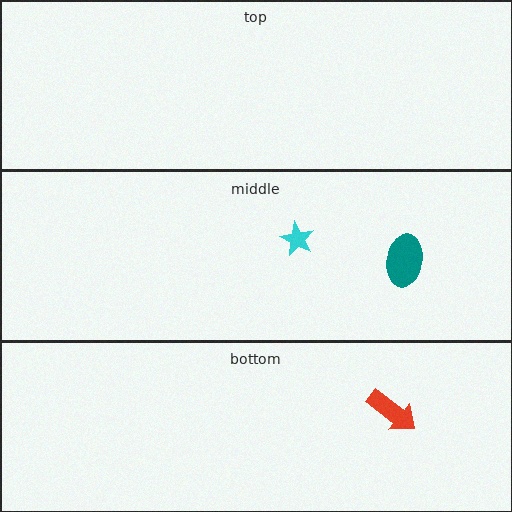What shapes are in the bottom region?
The red arrow.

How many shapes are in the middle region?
2.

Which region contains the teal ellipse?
The middle region.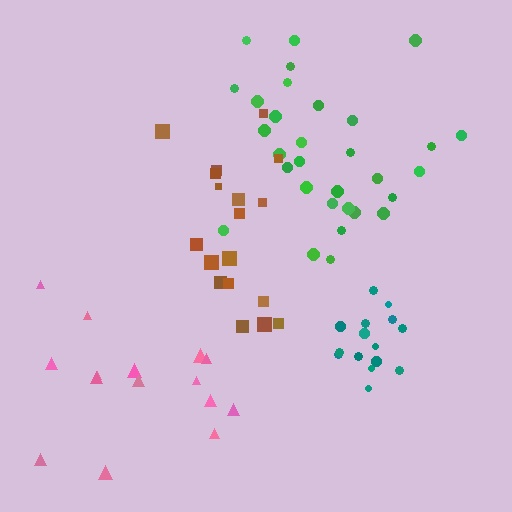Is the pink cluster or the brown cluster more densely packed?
Brown.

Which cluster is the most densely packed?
Teal.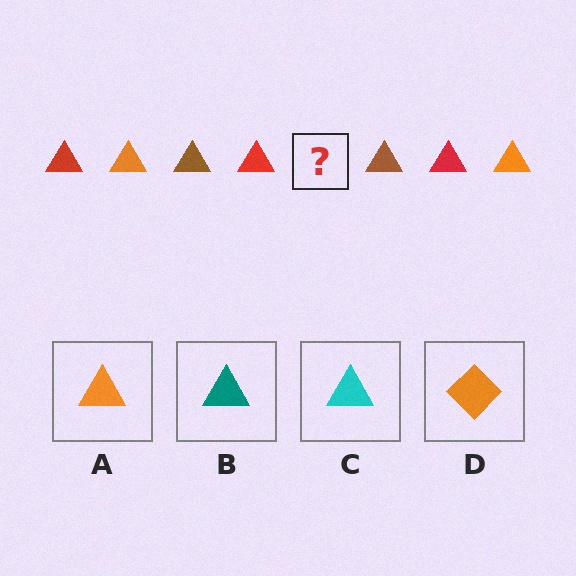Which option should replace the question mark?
Option A.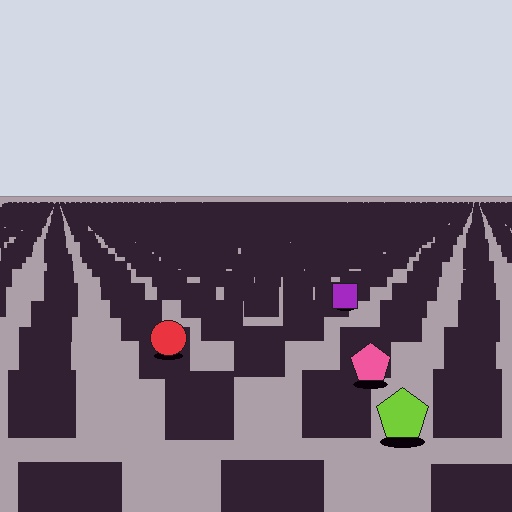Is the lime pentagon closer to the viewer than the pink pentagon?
Yes. The lime pentagon is closer — you can tell from the texture gradient: the ground texture is coarser near it.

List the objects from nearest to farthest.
From nearest to farthest: the lime pentagon, the pink pentagon, the red circle, the purple square.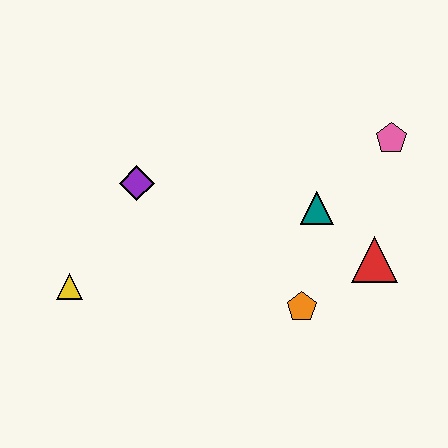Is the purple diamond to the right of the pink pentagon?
No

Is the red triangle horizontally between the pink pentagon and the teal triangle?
Yes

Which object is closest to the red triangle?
The teal triangle is closest to the red triangle.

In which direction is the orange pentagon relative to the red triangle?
The orange pentagon is to the left of the red triangle.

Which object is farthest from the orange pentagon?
The yellow triangle is farthest from the orange pentagon.